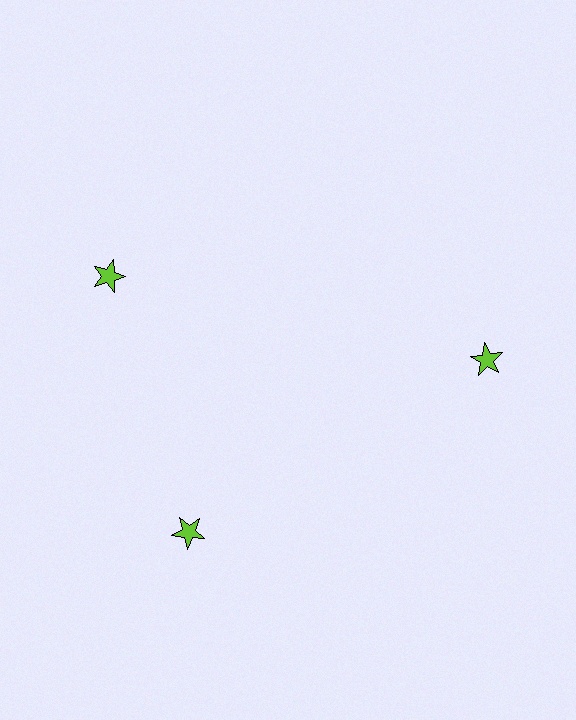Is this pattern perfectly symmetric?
No. The 3 lime stars are arranged in a ring, but one element near the 11 o'clock position is rotated out of alignment along the ring, breaking the 3-fold rotational symmetry.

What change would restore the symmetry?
The symmetry would be restored by rotating it back into even spacing with its neighbors so that all 3 stars sit at equal angles and equal distance from the center.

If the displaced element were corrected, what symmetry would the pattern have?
It would have 3-fold rotational symmetry — the pattern would map onto itself every 120 degrees.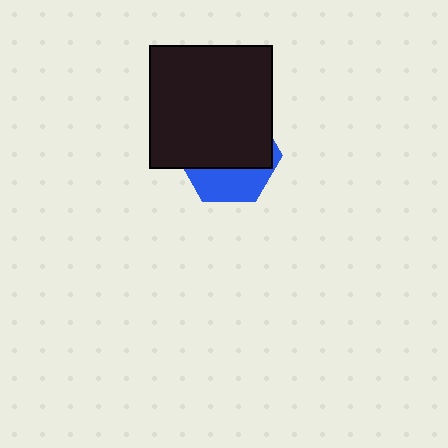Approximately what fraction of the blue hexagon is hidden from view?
Roughly 67% of the blue hexagon is hidden behind the black square.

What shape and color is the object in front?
The object in front is a black square.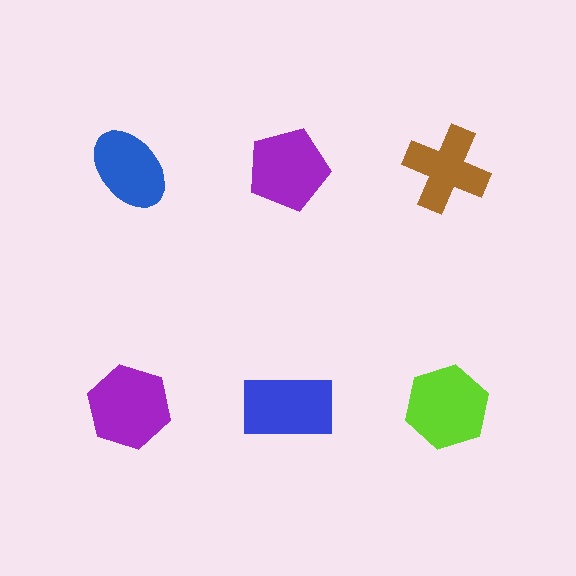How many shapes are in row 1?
3 shapes.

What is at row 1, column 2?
A purple pentagon.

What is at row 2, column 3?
A lime hexagon.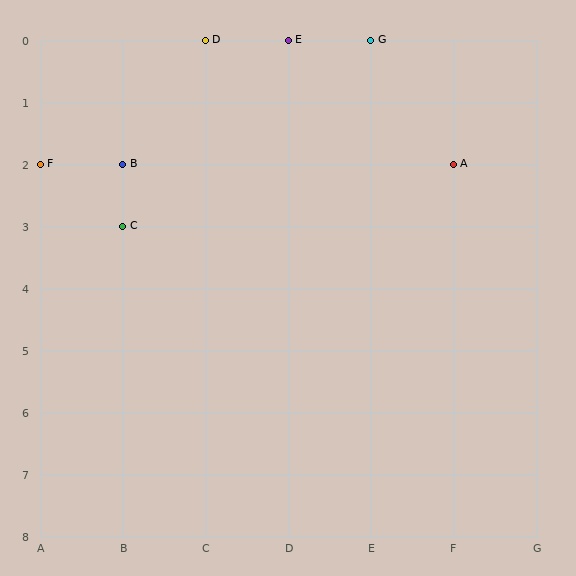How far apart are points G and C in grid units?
Points G and C are 3 columns and 3 rows apart (about 4.2 grid units diagonally).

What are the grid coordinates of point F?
Point F is at grid coordinates (A, 2).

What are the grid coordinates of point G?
Point G is at grid coordinates (E, 0).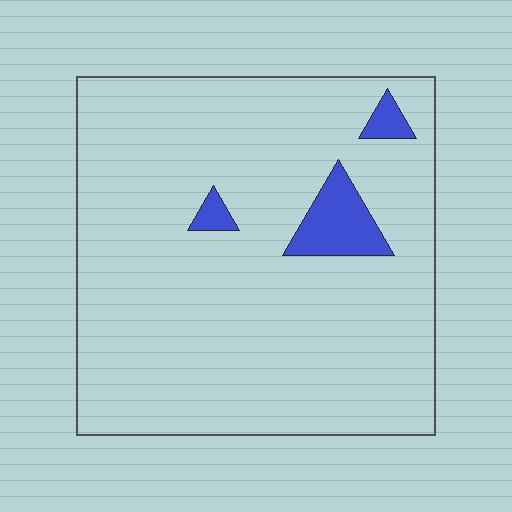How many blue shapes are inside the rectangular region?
3.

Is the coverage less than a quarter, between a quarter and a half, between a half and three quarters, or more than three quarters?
Less than a quarter.